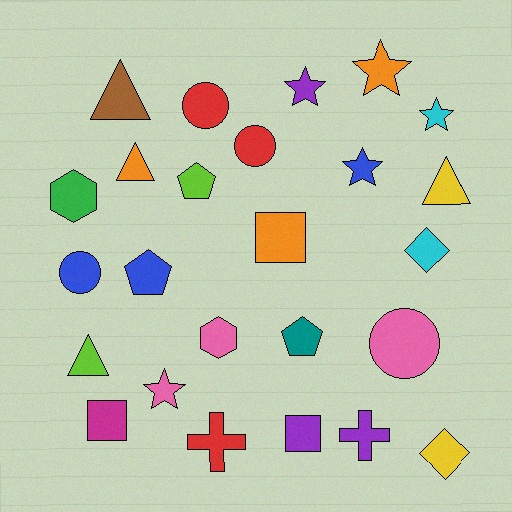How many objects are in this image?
There are 25 objects.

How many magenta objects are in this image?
There is 1 magenta object.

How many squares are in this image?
There are 3 squares.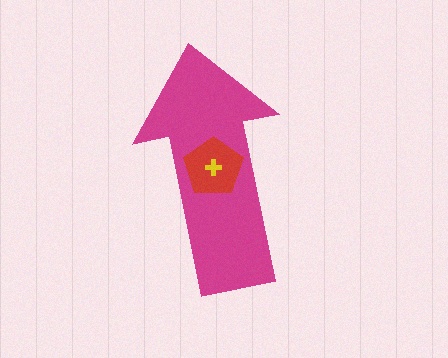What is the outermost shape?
The magenta arrow.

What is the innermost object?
The yellow cross.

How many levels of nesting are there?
3.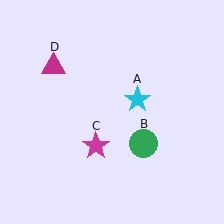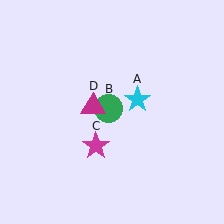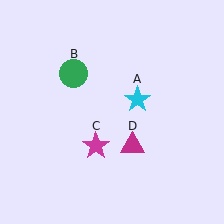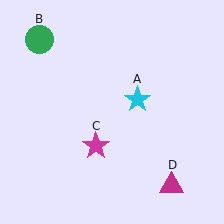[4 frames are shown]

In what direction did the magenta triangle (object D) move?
The magenta triangle (object D) moved down and to the right.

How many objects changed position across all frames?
2 objects changed position: green circle (object B), magenta triangle (object D).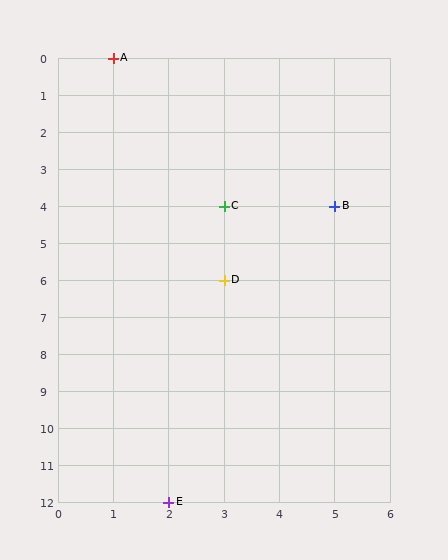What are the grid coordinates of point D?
Point D is at grid coordinates (3, 6).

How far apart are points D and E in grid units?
Points D and E are 1 column and 6 rows apart (about 6.1 grid units diagonally).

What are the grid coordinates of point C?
Point C is at grid coordinates (3, 4).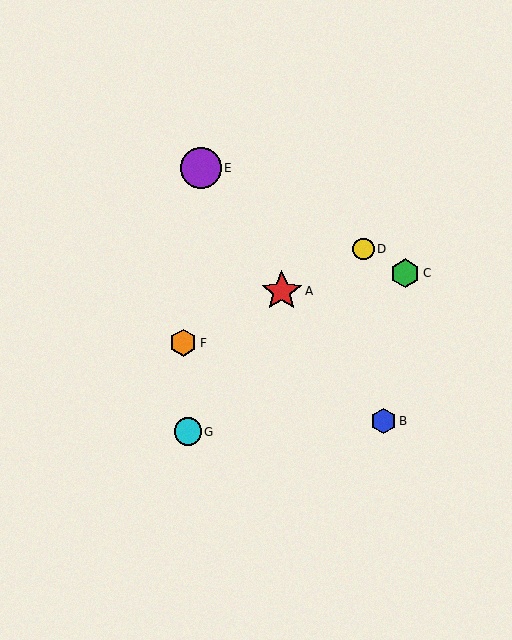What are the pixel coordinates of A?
Object A is at (282, 291).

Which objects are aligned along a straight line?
Objects A, D, F are aligned along a straight line.